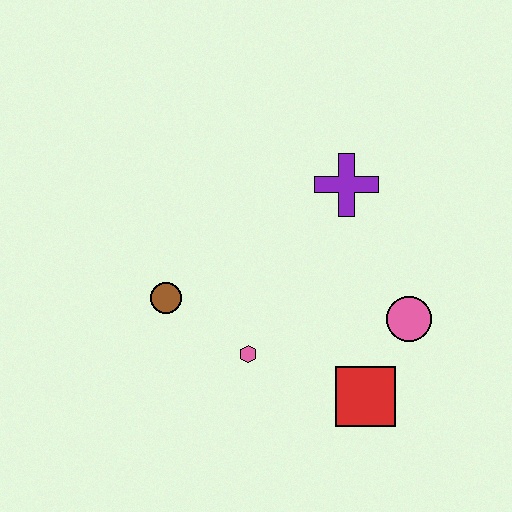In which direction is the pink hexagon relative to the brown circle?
The pink hexagon is to the right of the brown circle.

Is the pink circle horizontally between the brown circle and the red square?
No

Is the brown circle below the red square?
No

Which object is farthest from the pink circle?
The brown circle is farthest from the pink circle.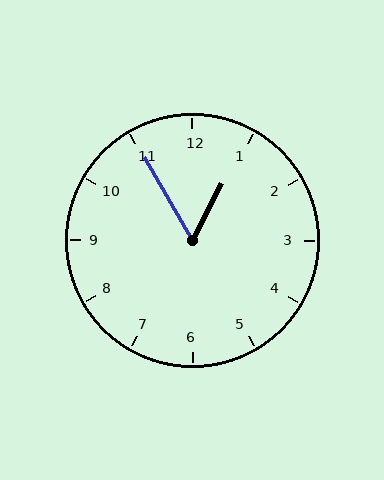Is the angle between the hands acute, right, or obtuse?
It is acute.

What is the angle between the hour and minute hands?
Approximately 58 degrees.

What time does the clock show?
12:55.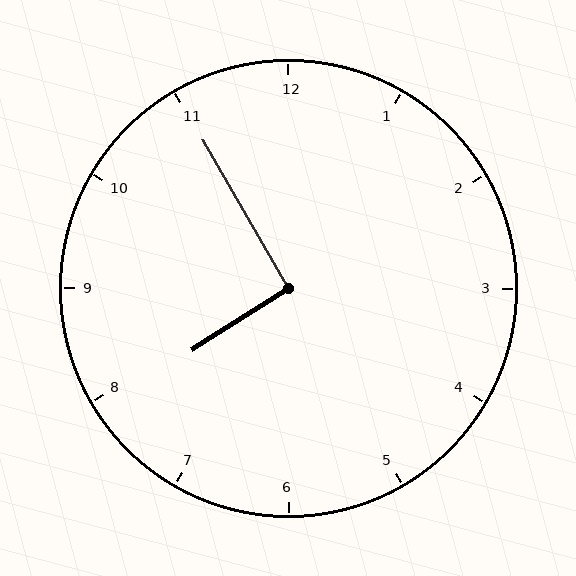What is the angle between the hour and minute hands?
Approximately 92 degrees.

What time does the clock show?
7:55.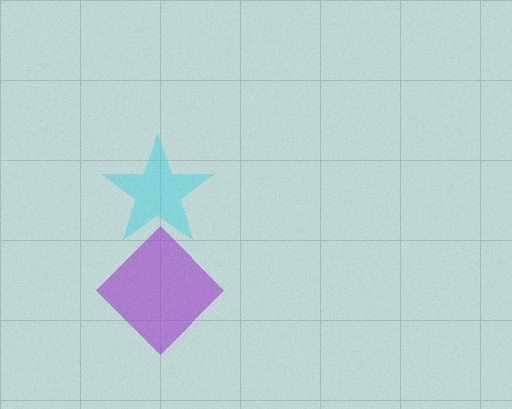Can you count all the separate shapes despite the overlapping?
Yes, there are 2 separate shapes.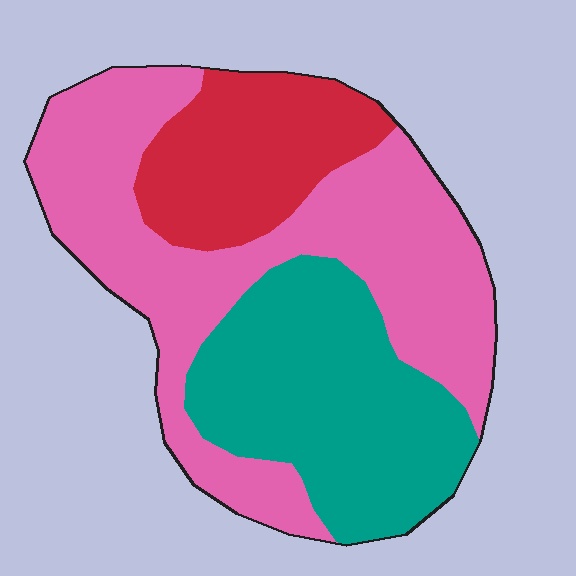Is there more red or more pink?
Pink.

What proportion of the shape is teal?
Teal takes up about one third (1/3) of the shape.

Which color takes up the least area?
Red, at roughly 20%.